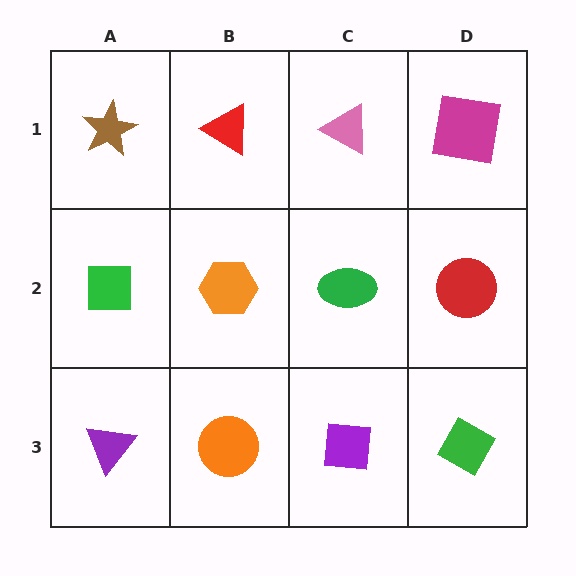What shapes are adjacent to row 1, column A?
A green square (row 2, column A), a red triangle (row 1, column B).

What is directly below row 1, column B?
An orange hexagon.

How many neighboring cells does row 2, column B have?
4.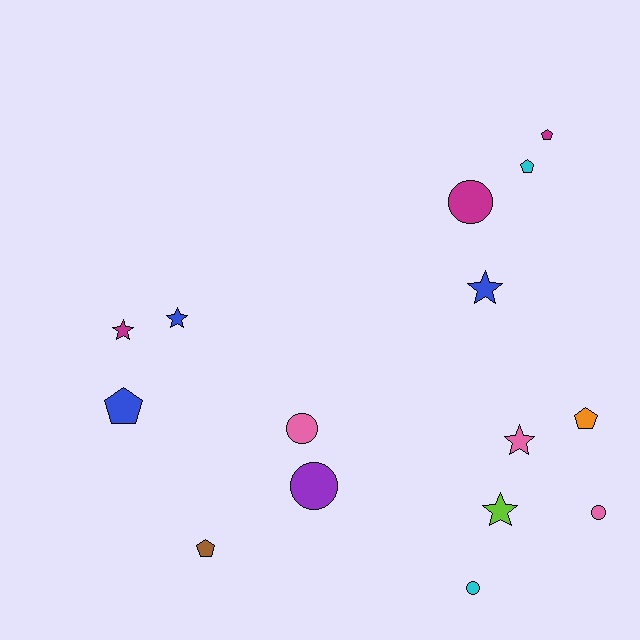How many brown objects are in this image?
There is 1 brown object.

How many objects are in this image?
There are 15 objects.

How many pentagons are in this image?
There are 5 pentagons.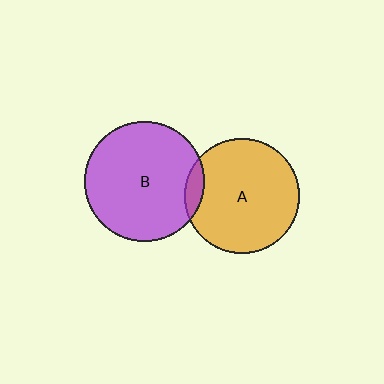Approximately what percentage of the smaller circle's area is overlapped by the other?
Approximately 10%.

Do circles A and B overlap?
Yes.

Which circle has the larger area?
Circle B (purple).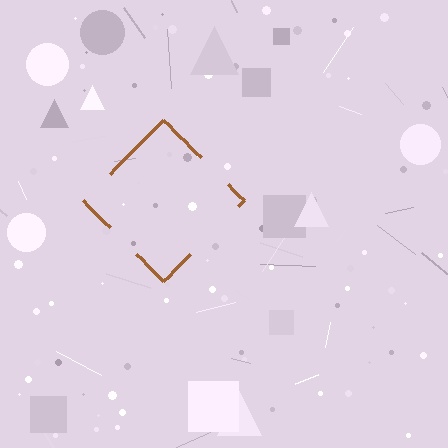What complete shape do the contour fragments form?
The contour fragments form a diamond.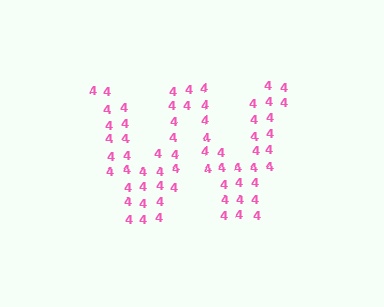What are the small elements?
The small elements are digit 4's.